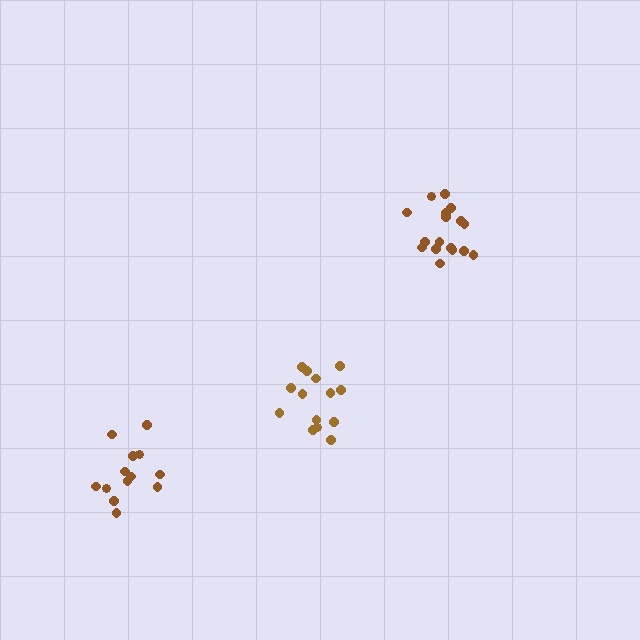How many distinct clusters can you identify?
There are 3 distinct clusters.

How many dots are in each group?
Group 1: 13 dots, Group 2: 14 dots, Group 3: 18 dots (45 total).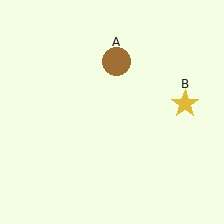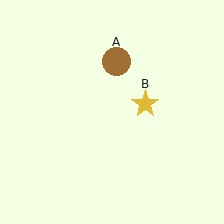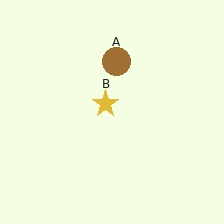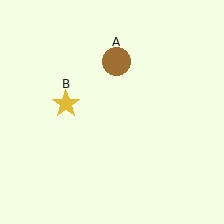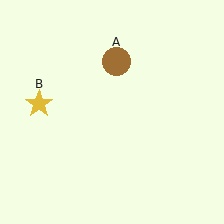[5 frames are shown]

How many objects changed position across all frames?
1 object changed position: yellow star (object B).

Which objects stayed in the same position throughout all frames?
Brown circle (object A) remained stationary.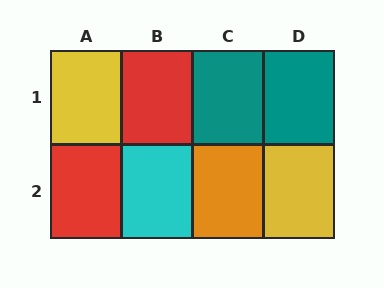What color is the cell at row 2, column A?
Red.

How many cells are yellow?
2 cells are yellow.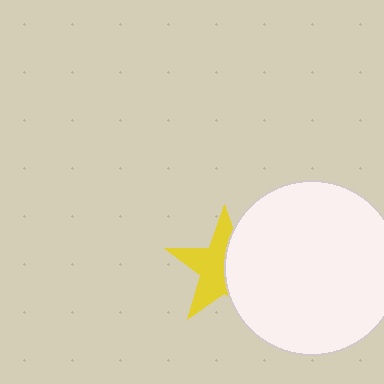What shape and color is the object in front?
The object in front is a white circle.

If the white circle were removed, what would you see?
You would see the complete yellow star.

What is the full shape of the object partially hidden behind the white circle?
The partially hidden object is a yellow star.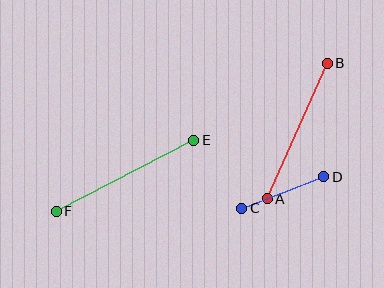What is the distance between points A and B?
The distance is approximately 148 pixels.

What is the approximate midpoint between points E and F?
The midpoint is at approximately (125, 176) pixels.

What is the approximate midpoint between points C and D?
The midpoint is at approximately (283, 193) pixels.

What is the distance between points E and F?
The distance is approximately 155 pixels.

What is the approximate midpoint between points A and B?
The midpoint is at approximately (297, 131) pixels.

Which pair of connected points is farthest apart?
Points E and F are farthest apart.